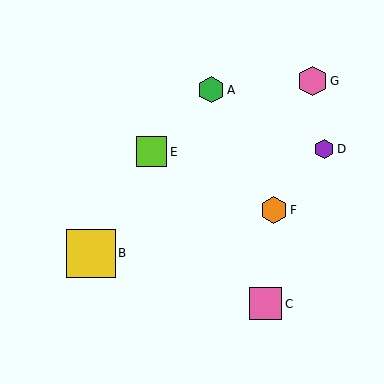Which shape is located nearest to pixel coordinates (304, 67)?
The pink hexagon (labeled G) at (312, 81) is nearest to that location.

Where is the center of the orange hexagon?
The center of the orange hexagon is at (274, 210).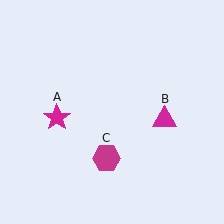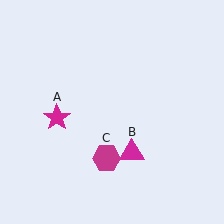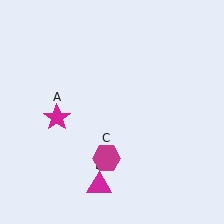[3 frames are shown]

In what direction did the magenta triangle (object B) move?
The magenta triangle (object B) moved down and to the left.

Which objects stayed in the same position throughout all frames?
Magenta star (object A) and magenta hexagon (object C) remained stationary.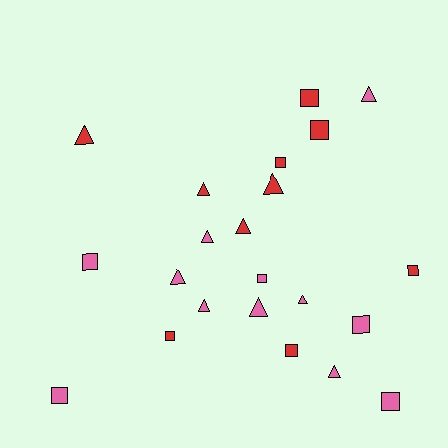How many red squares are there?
There are 6 red squares.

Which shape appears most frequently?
Square, with 11 objects.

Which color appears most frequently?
Pink, with 12 objects.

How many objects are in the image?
There are 22 objects.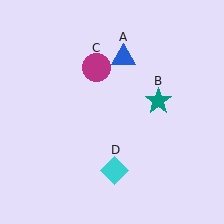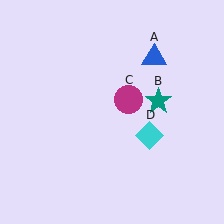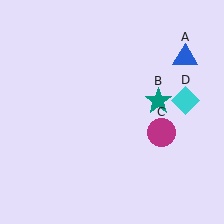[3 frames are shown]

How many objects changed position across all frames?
3 objects changed position: blue triangle (object A), magenta circle (object C), cyan diamond (object D).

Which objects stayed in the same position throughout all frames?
Teal star (object B) remained stationary.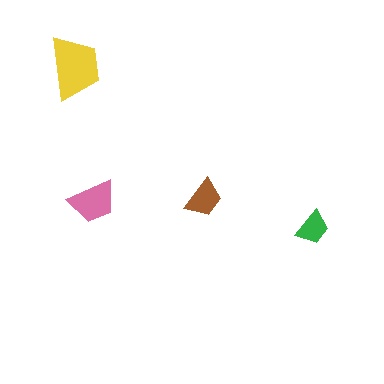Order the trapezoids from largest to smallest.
the yellow one, the pink one, the brown one, the green one.